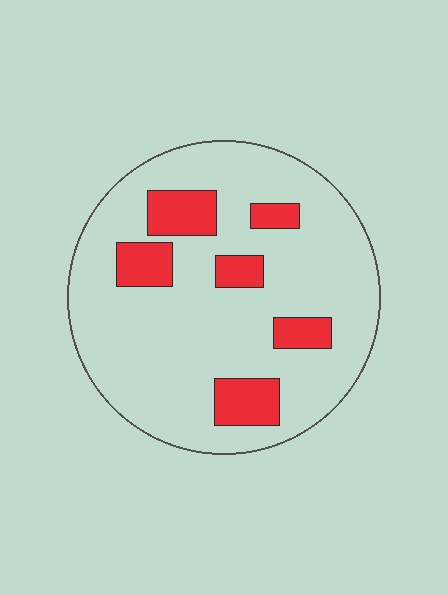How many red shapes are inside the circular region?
6.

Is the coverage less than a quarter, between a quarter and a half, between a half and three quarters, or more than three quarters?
Less than a quarter.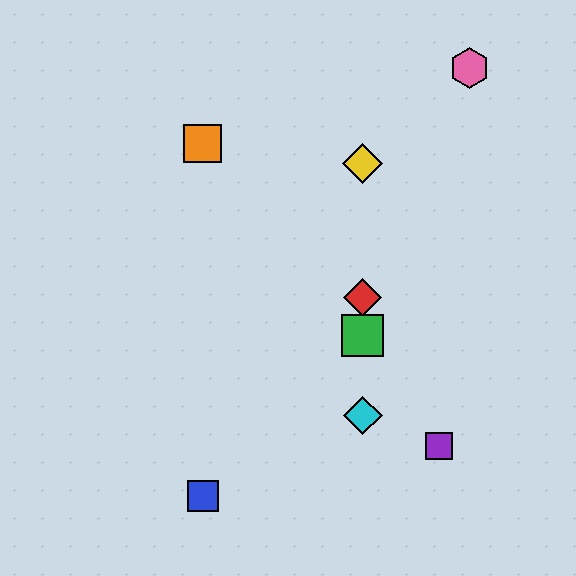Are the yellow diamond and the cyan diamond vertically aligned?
Yes, both are at x≈363.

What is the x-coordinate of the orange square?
The orange square is at x≈203.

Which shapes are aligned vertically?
The red diamond, the green square, the yellow diamond, the cyan diamond are aligned vertically.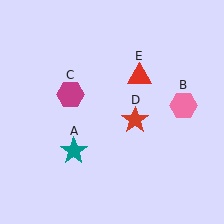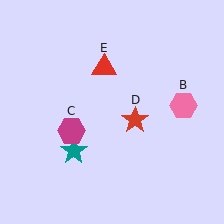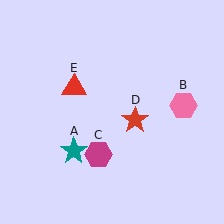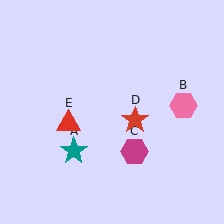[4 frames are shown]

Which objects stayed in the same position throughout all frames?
Teal star (object A) and pink hexagon (object B) and red star (object D) remained stationary.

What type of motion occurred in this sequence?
The magenta hexagon (object C), red triangle (object E) rotated counterclockwise around the center of the scene.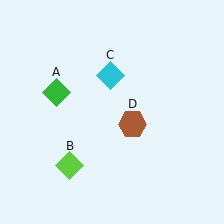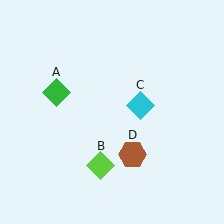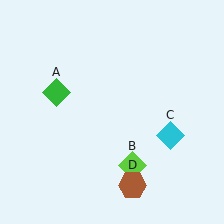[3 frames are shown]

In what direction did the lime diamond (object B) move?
The lime diamond (object B) moved right.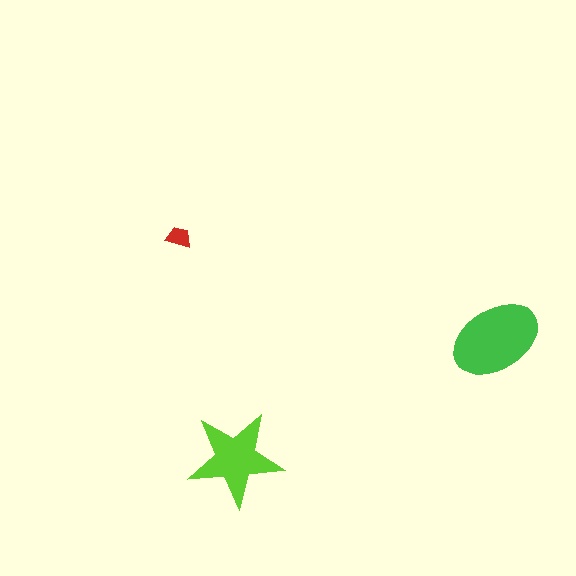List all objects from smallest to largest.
The red trapezoid, the lime star, the green ellipse.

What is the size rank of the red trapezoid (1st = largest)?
3rd.